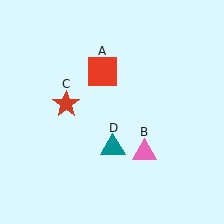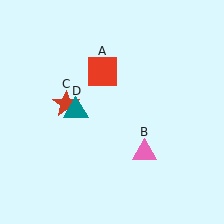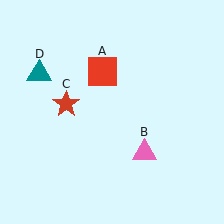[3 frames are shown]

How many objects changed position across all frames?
1 object changed position: teal triangle (object D).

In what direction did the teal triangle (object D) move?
The teal triangle (object D) moved up and to the left.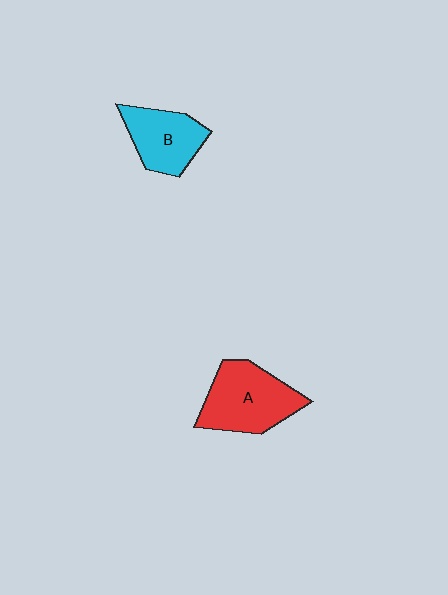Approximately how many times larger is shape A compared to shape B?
Approximately 1.3 times.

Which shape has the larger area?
Shape A (red).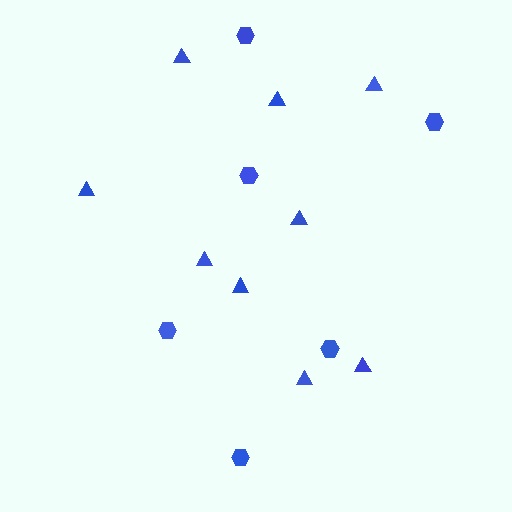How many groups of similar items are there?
There are 2 groups: one group of triangles (9) and one group of hexagons (6).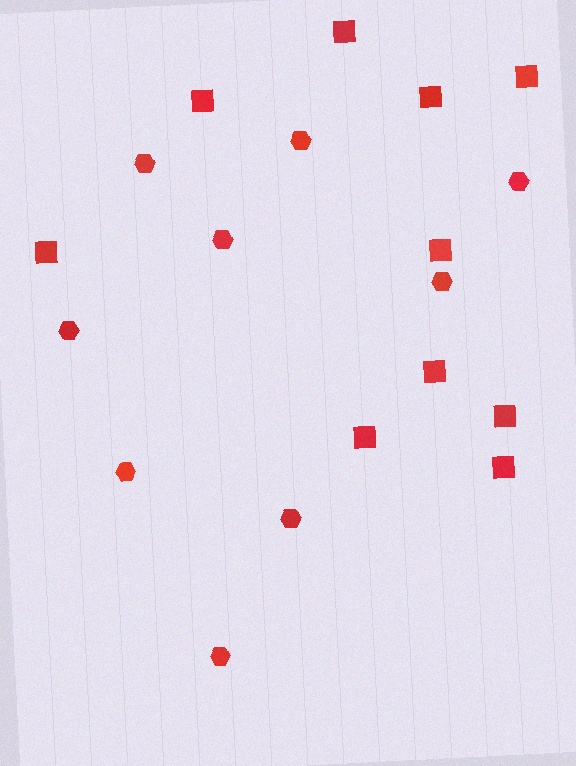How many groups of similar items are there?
There are 2 groups: one group of hexagons (9) and one group of squares (10).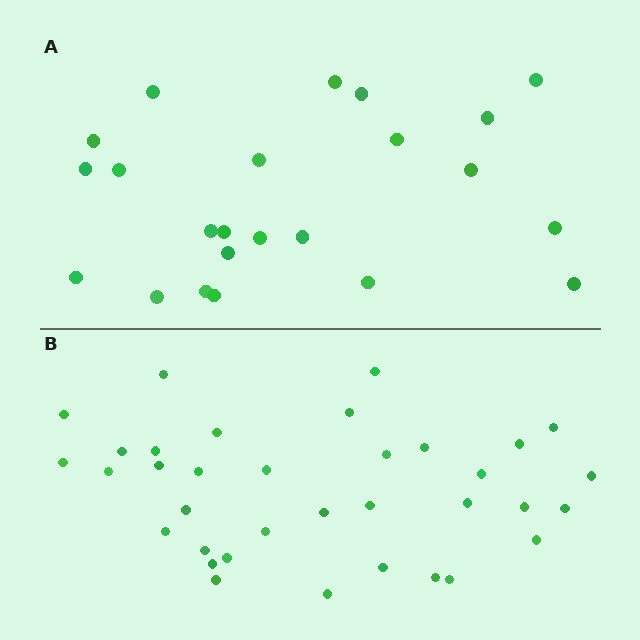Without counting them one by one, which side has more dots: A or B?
Region B (the bottom region) has more dots.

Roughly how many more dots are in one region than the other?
Region B has roughly 12 or so more dots than region A.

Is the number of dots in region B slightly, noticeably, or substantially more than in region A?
Region B has substantially more. The ratio is roughly 1.5 to 1.